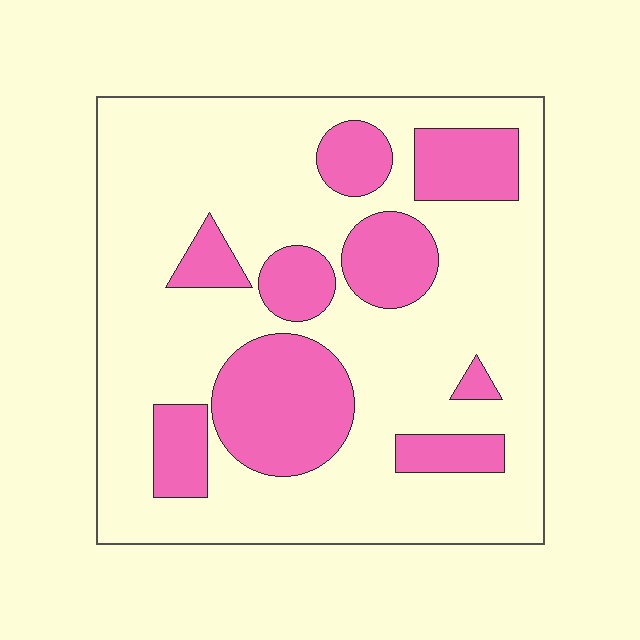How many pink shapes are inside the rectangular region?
9.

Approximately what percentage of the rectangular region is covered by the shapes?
Approximately 25%.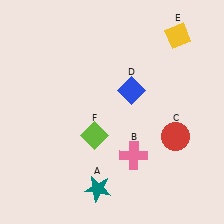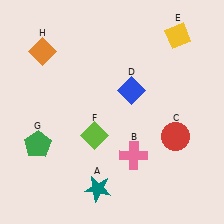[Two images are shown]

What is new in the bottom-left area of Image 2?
A green pentagon (G) was added in the bottom-left area of Image 2.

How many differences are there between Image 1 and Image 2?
There are 2 differences between the two images.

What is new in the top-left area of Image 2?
An orange diamond (H) was added in the top-left area of Image 2.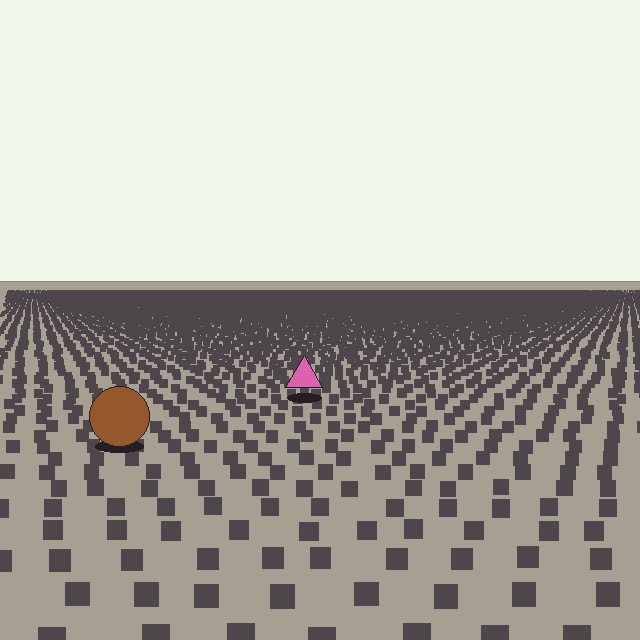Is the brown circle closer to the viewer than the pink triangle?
Yes. The brown circle is closer — you can tell from the texture gradient: the ground texture is coarser near it.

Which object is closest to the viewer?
The brown circle is closest. The texture marks near it are larger and more spread out.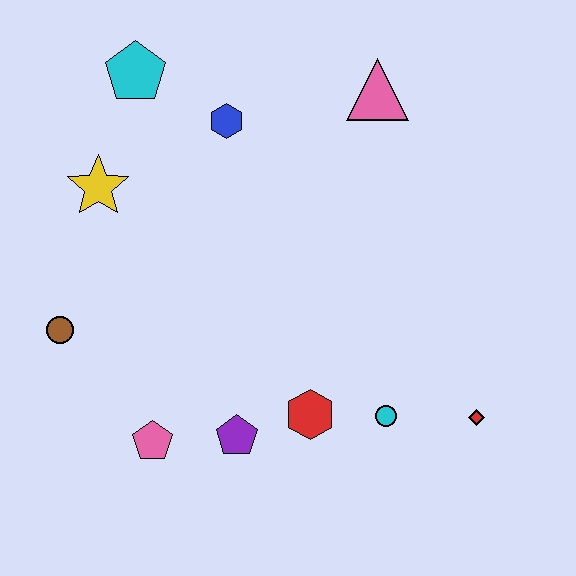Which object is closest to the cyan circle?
The red hexagon is closest to the cyan circle.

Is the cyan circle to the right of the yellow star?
Yes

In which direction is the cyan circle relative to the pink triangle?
The cyan circle is below the pink triangle.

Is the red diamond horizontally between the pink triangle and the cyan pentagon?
No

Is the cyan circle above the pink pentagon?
Yes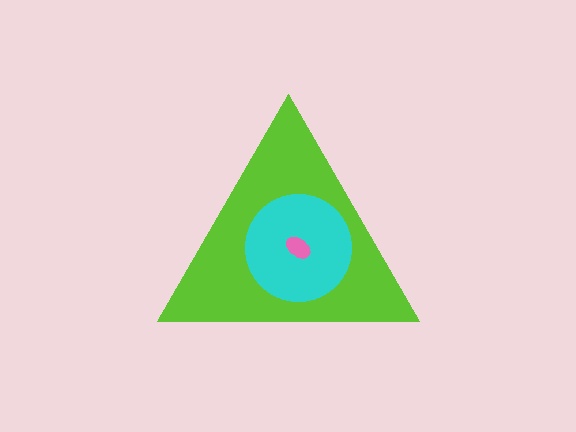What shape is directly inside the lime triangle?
The cyan circle.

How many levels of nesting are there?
3.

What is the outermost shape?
The lime triangle.